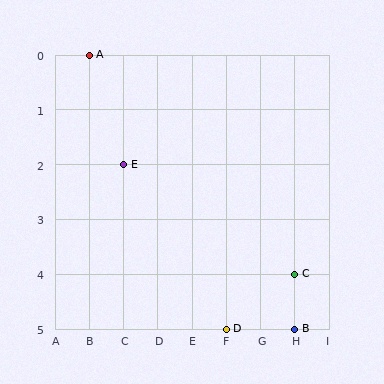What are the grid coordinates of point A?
Point A is at grid coordinates (B, 0).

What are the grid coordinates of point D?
Point D is at grid coordinates (F, 5).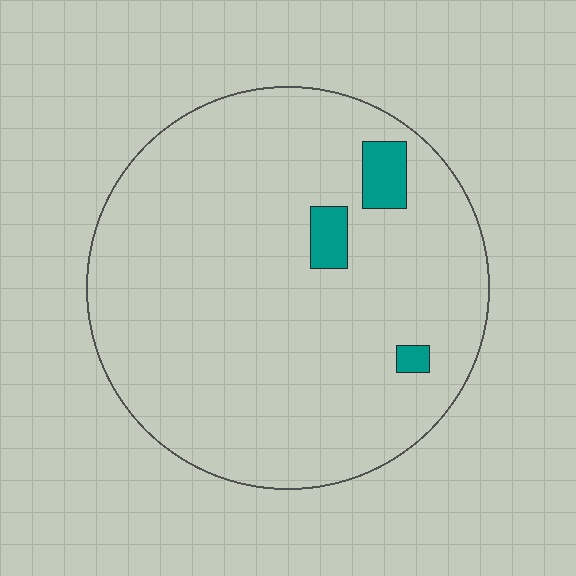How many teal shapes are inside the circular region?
3.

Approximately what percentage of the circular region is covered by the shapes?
Approximately 5%.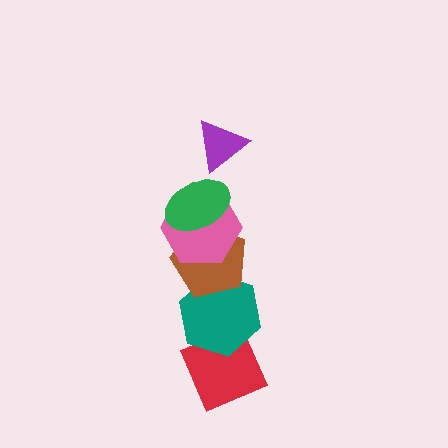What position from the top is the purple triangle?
The purple triangle is 1st from the top.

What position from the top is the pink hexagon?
The pink hexagon is 3rd from the top.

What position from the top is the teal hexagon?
The teal hexagon is 5th from the top.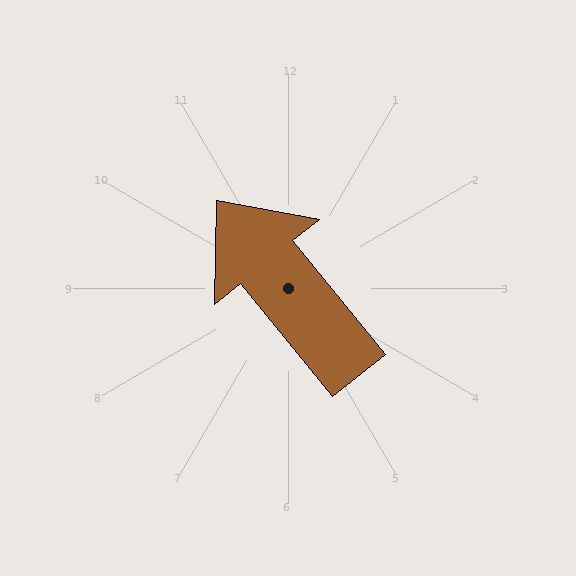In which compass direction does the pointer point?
Northwest.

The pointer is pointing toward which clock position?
Roughly 11 o'clock.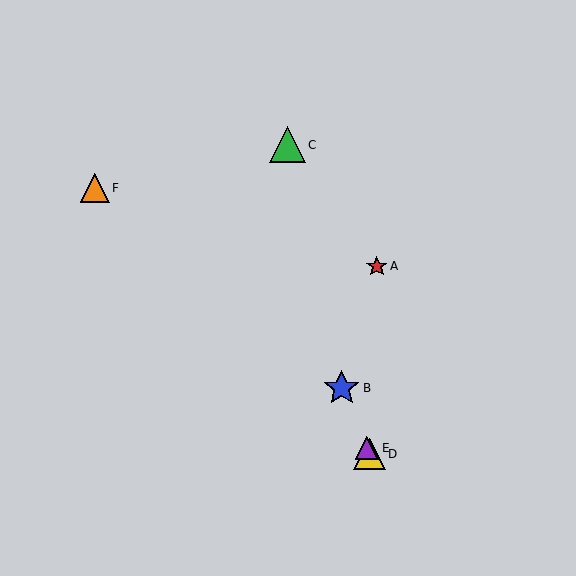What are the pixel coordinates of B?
Object B is at (342, 388).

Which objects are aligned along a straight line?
Objects B, D, E are aligned along a straight line.